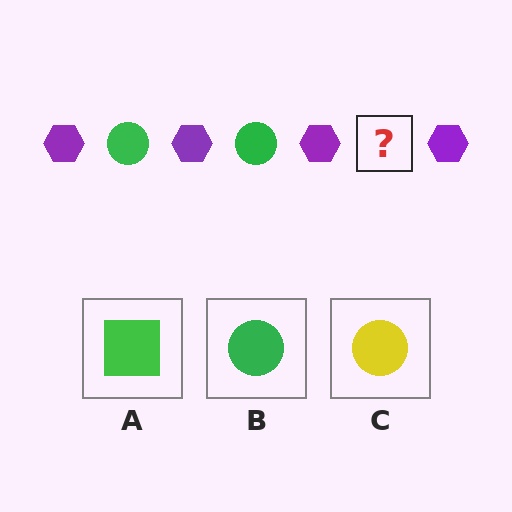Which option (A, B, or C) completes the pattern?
B.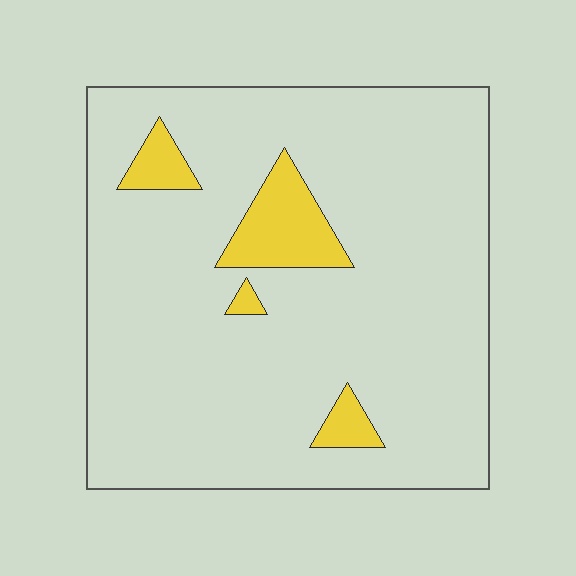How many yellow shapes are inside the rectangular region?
4.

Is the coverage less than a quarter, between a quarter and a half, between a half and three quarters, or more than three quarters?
Less than a quarter.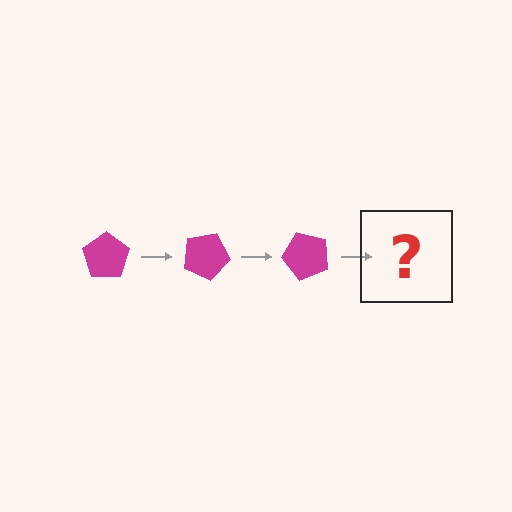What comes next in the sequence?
The next element should be a magenta pentagon rotated 75 degrees.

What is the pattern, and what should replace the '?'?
The pattern is that the pentagon rotates 25 degrees each step. The '?' should be a magenta pentagon rotated 75 degrees.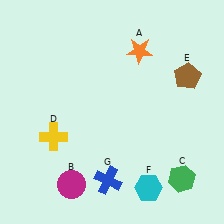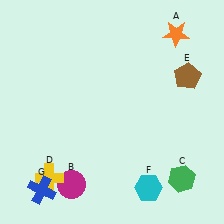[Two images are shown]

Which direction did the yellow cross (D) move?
The yellow cross (D) moved down.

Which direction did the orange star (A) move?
The orange star (A) moved right.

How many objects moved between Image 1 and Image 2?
3 objects moved between the two images.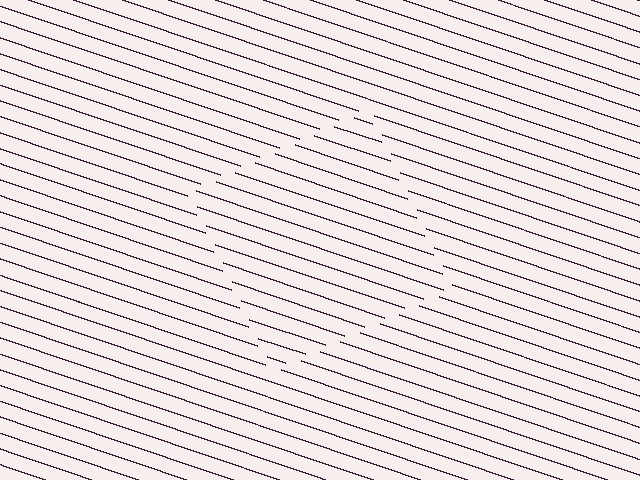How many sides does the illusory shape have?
4 sides — the line-ends trace a square.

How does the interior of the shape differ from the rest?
The interior of the shape contains the same grating, shifted by half a period — the contour is defined by the phase discontinuity where line-ends from the inner and outer gratings abut.